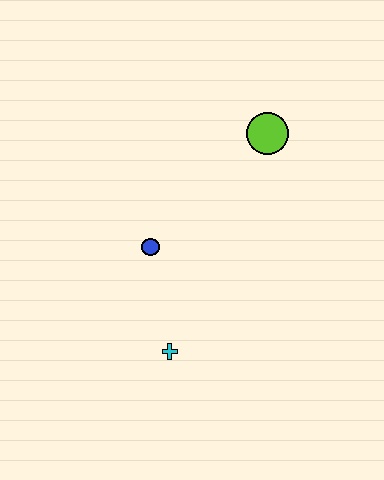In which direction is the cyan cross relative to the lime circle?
The cyan cross is below the lime circle.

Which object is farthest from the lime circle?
The cyan cross is farthest from the lime circle.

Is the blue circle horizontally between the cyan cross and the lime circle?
No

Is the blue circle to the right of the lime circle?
No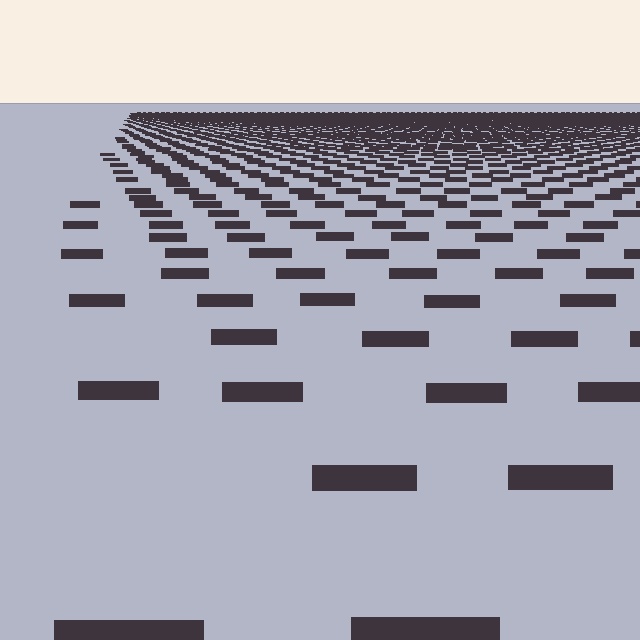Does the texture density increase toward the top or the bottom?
Density increases toward the top.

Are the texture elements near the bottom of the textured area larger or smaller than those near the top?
Larger. Near the bottom, elements are closer to the viewer and appear at a bigger on-screen size.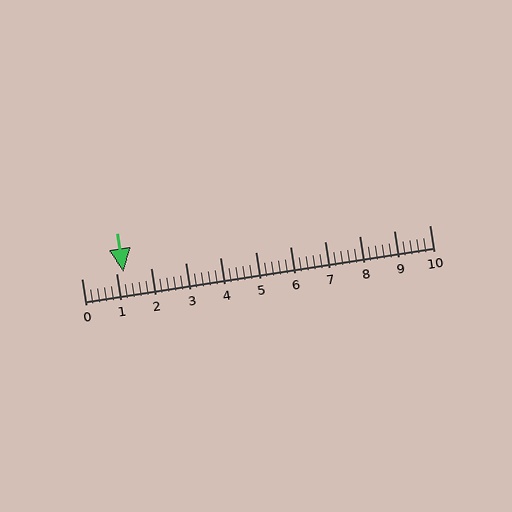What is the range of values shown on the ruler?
The ruler shows values from 0 to 10.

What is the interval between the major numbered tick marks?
The major tick marks are spaced 1 units apart.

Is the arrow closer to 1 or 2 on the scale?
The arrow is closer to 1.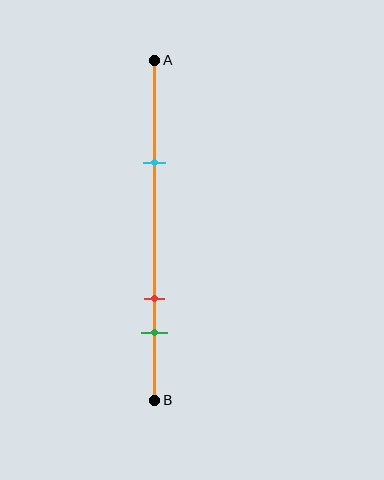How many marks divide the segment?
There are 3 marks dividing the segment.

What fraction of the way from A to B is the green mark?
The green mark is approximately 80% (0.8) of the way from A to B.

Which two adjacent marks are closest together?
The red and green marks are the closest adjacent pair.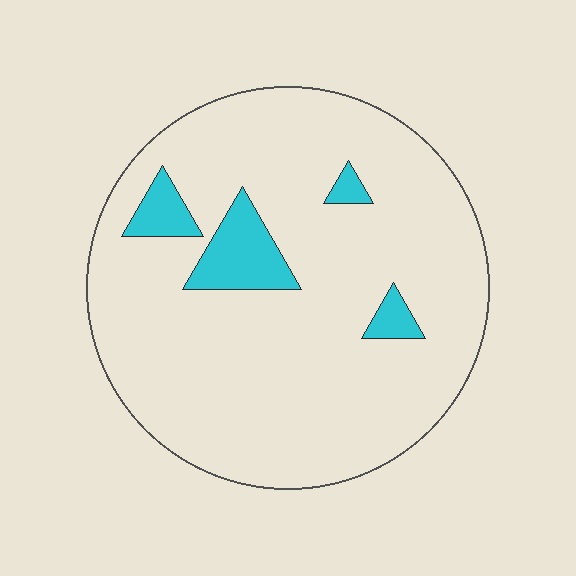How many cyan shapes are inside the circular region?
4.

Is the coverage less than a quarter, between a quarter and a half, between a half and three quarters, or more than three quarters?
Less than a quarter.